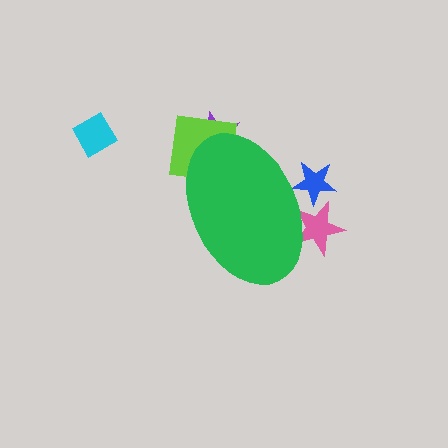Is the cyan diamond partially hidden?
No, the cyan diamond is fully visible.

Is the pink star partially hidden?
Yes, the pink star is partially hidden behind the green ellipse.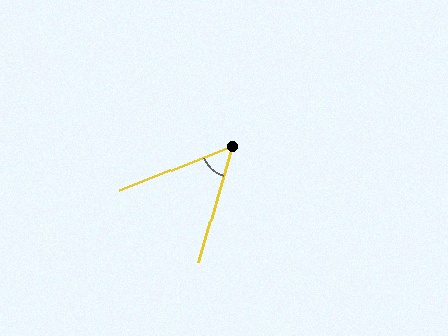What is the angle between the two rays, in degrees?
Approximately 53 degrees.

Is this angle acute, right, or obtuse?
It is acute.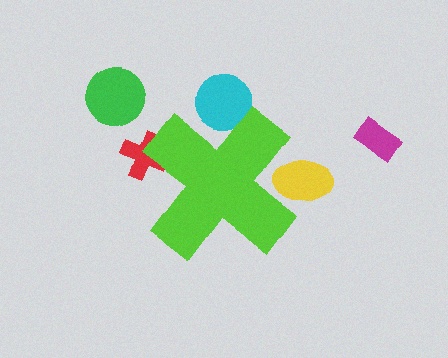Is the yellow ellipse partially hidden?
Yes, the yellow ellipse is partially hidden behind the lime cross.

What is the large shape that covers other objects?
A lime cross.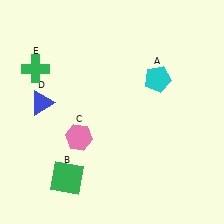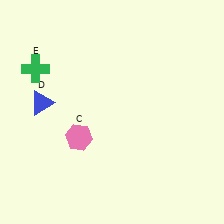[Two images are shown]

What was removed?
The cyan pentagon (A), the green square (B) were removed in Image 2.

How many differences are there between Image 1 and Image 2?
There are 2 differences between the two images.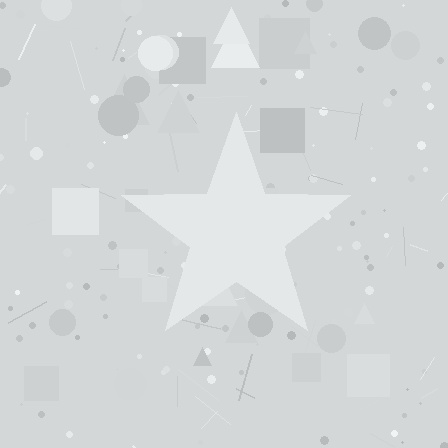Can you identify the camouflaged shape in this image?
The camouflaged shape is a star.